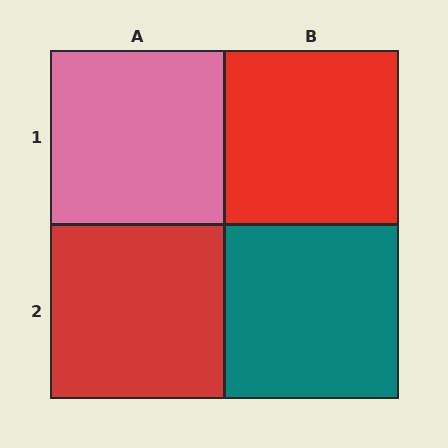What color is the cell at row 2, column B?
Teal.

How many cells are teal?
1 cell is teal.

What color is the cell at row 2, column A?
Red.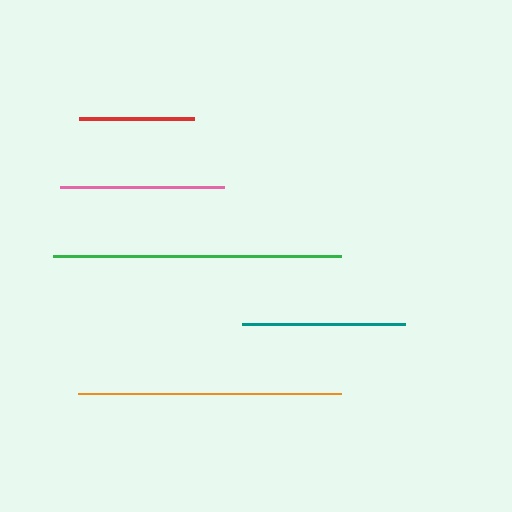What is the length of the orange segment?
The orange segment is approximately 264 pixels long.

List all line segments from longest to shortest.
From longest to shortest: green, orange, pink, teal, red.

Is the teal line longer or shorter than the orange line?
The orange line is longer than the teal line.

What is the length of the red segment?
The red segment is approximately 115 pixels long.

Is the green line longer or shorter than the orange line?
The green line is longer than the orange line.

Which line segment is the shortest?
The red line is the shortest at approximately 115 pixels.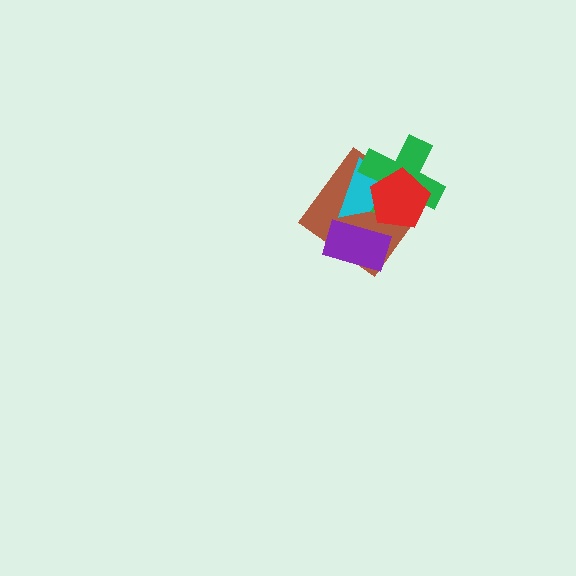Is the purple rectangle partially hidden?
No, no other shape covers it.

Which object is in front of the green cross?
The red pentagon is in front of the green cross.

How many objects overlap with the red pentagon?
3 objects overlap with the red pentagon.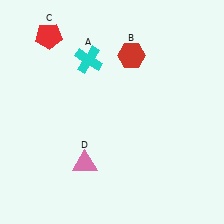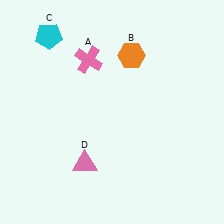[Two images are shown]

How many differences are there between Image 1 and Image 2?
There are 3 differences between the two images.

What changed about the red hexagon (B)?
In Image 1, B is red. In Image 2, it changed to orange.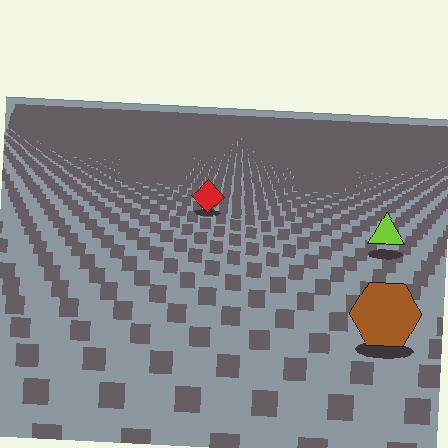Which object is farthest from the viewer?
The red diamond is farthest from the viewer. It appears smaller and the ground texture around it is denser.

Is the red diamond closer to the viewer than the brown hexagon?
No. The brown hexagon is closer — you can tell from the texture gradient: the ground texture is coarser near it.